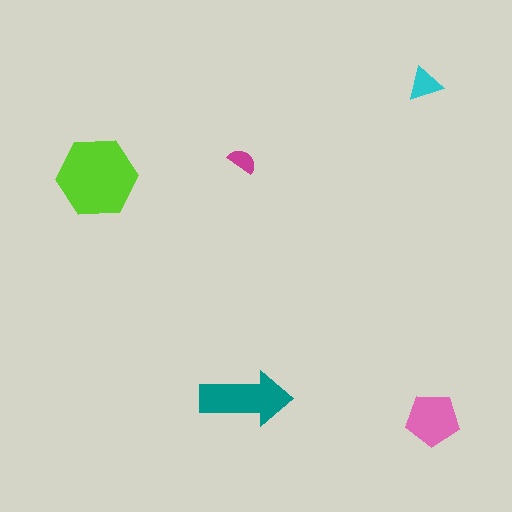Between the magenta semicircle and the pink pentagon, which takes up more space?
The pink pentagon.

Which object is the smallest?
The magenta semicircle.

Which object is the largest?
The lime hexagon.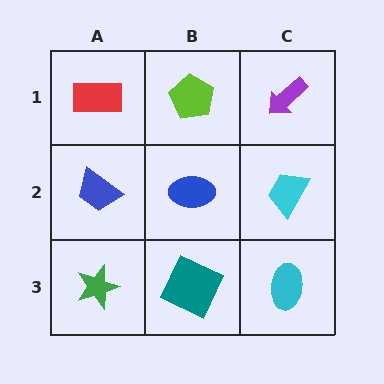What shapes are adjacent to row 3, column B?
A blue ellipse (row 2, column B), a green star (row 3, column A), a cyan ellipse (row 3, column C).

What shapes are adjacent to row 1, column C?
A cyan trapezoid (row 2, column C), a lime pentagon (row 1, column B).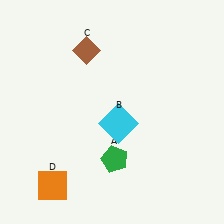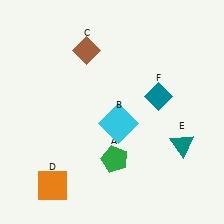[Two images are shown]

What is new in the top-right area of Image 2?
A teal diamond (F) was added in the top-right area of Image 2.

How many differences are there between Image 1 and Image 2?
There are 2 differences between the two images.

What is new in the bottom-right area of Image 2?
A teal triangle (E) was added in the bottom-right area of Image 2.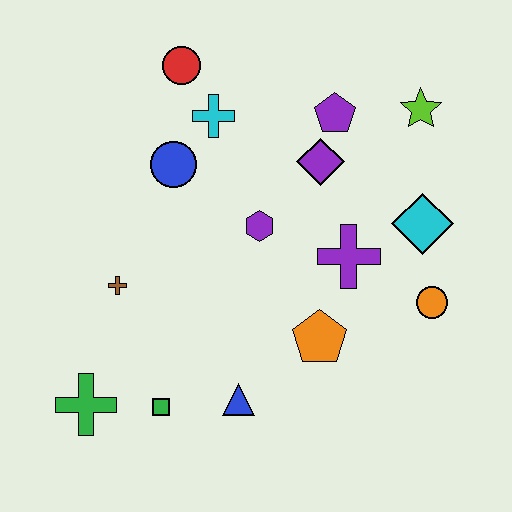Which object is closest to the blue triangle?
The green square is closest to the blue triangle.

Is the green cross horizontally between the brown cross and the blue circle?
No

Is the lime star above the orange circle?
Yes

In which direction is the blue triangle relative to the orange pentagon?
The blue triangle is to the left of the orange pentagon.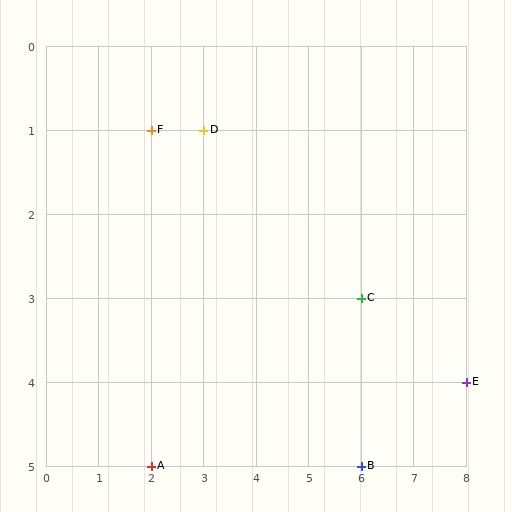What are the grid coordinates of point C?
Point C is at grid coordinates (6, 3).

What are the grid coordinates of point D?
Point D is at grid coordinates (3, 1).